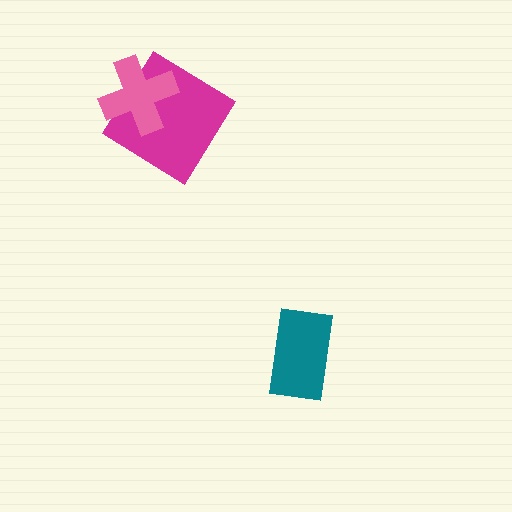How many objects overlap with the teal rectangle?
0 objects overlap with the teal rectangle.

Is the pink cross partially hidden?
No, no other shape covers it.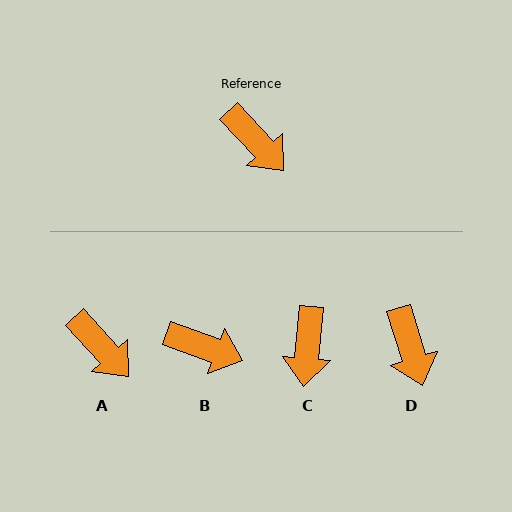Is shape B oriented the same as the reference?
No, it is off by about 27 degrees.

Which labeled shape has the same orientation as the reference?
A.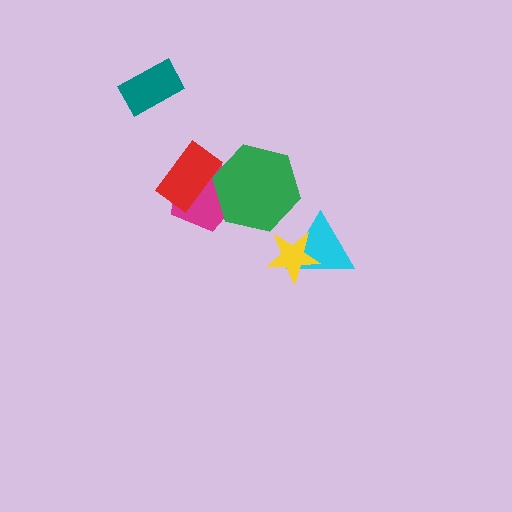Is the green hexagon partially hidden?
No, no other shape covers it.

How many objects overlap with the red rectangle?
1 object overlaps with the red rectangle.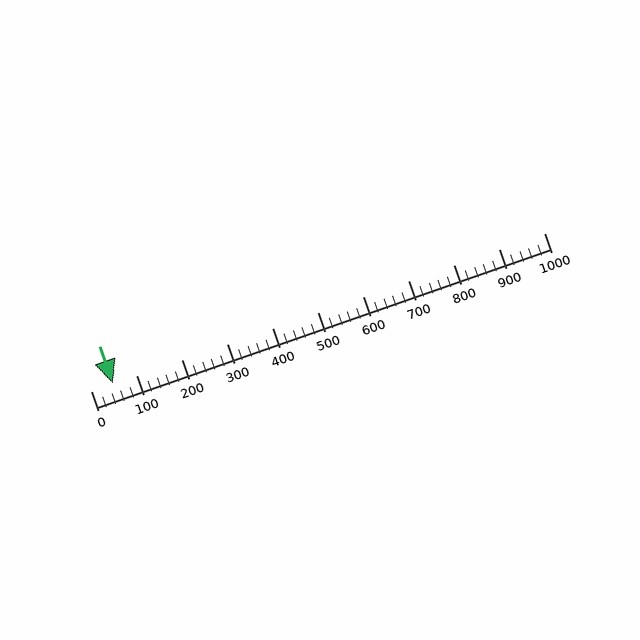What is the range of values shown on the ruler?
The ruler shows values from 0 to 1000.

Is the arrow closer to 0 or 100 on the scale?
The arrow is closer to 0.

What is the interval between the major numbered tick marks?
The major tick marks are spaced 100 units apart.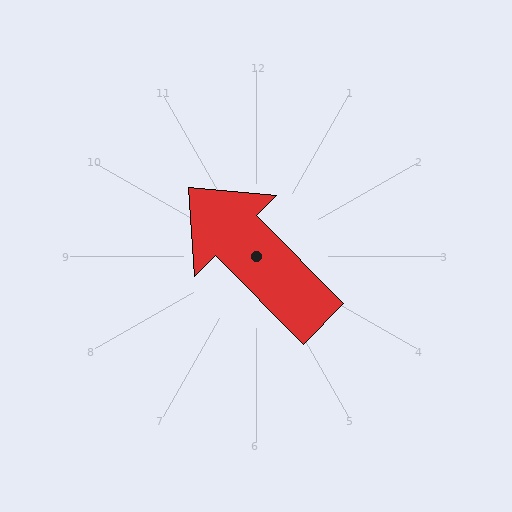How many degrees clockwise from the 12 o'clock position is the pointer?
Approximately 315 degrees.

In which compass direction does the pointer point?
Northwest.